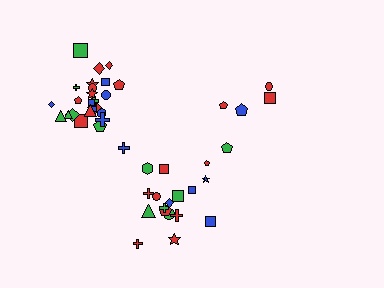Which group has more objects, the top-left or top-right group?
The top-left group.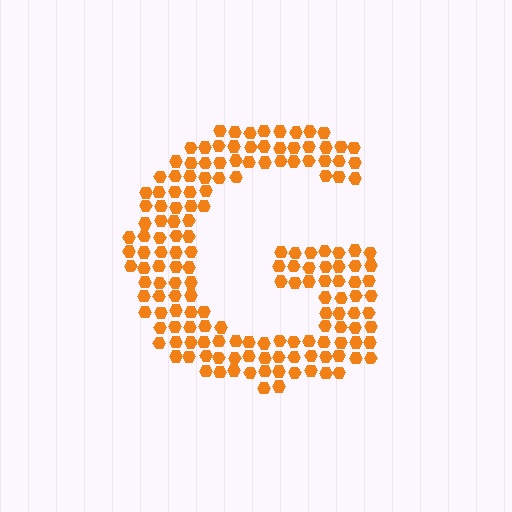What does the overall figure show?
The overall figure shows the letter G.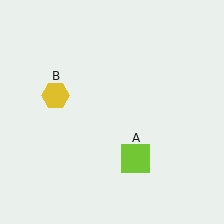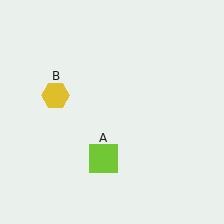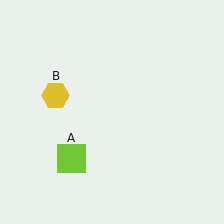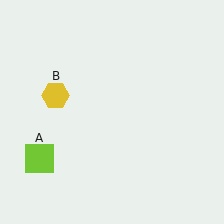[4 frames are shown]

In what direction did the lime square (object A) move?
The lime square (object A) moved left.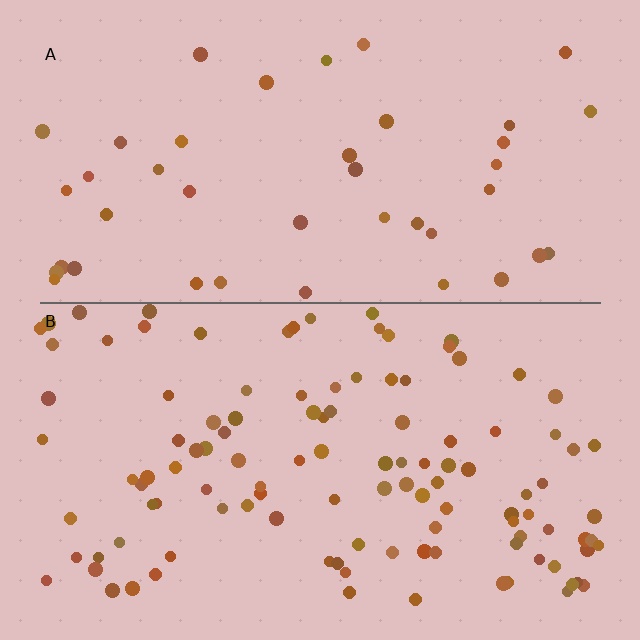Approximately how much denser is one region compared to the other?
Approximately 2.7× — region B over region A.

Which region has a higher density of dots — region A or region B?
B (the bottom).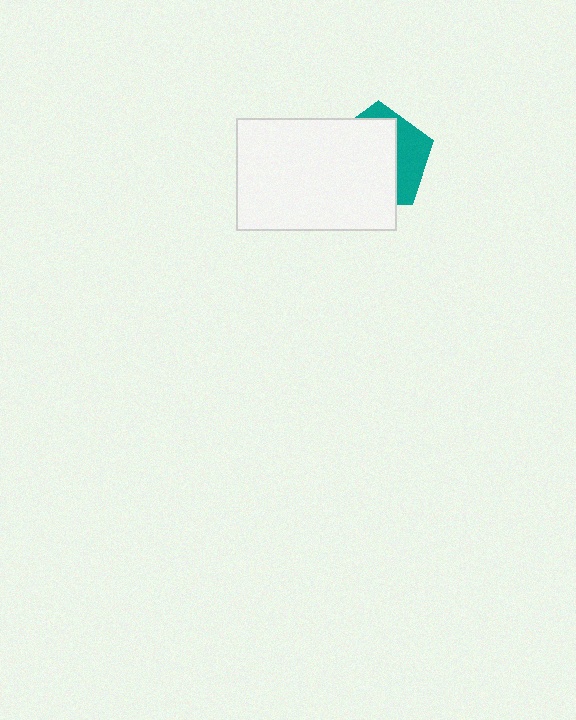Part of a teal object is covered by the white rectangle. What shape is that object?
It is a pentagon.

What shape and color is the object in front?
The object in front is a white rectangle.